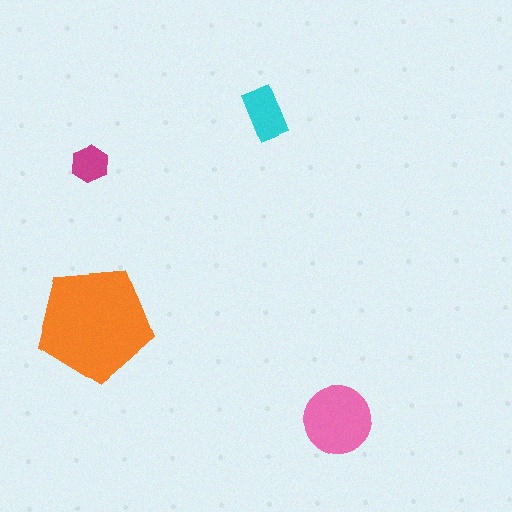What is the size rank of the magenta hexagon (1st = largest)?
4th.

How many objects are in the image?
There are 4 objects in the image.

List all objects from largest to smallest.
The orange pentagon, the pink circle, the cyan rectangle, the magenta hexagon.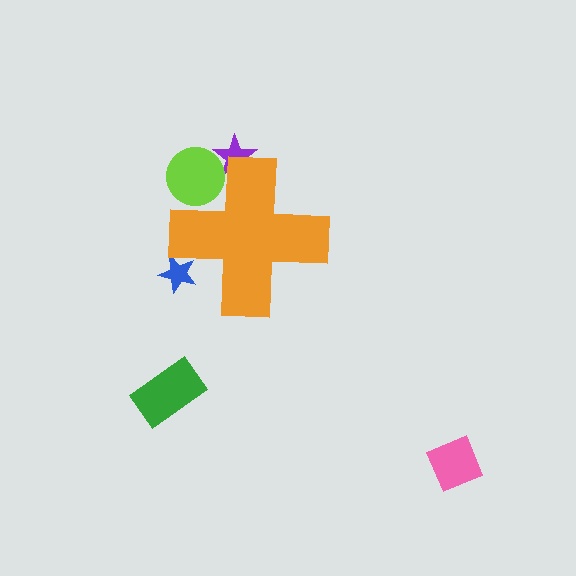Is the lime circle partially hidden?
Yes, the lime circle is partially hidden behind the orange cross.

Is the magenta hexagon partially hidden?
Yes, the magenta hexagon is partially hidden behind the orange cross.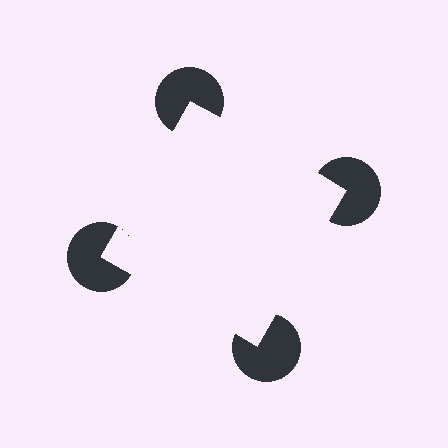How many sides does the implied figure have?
4 sides.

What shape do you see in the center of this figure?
An illusory square — its edges are inferred from the aligned wedge cuts in the pac-man discs, not physically drawn.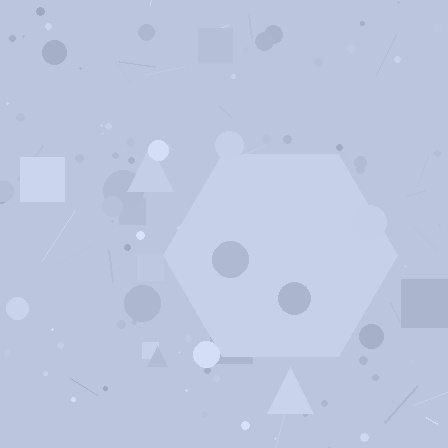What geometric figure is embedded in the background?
A hexagon is embedded in the background.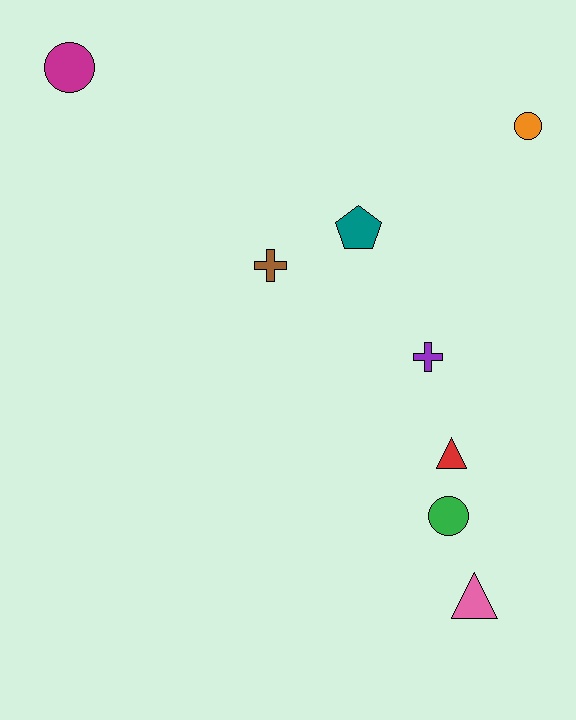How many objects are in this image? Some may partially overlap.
There are 8 objects.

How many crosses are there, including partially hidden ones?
There are 2 crosses.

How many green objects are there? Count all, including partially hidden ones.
There is 1 green object.